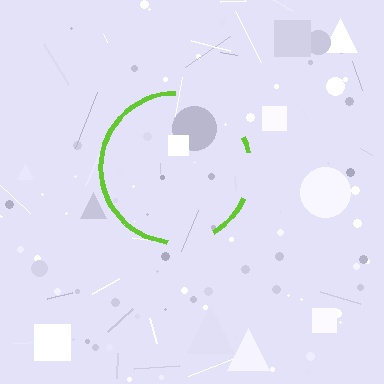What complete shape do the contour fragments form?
The contour fragments form a circle.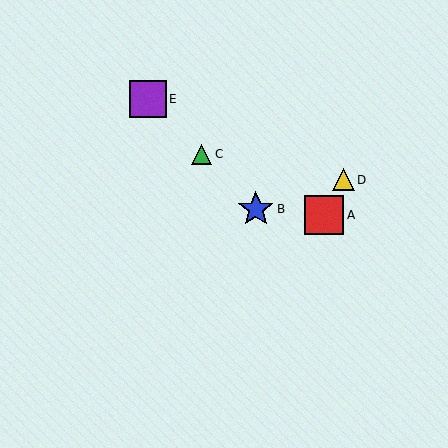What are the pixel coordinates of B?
Object B is at (256, 209).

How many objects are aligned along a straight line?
3 objects (B, C, E) are aligned along a straight line.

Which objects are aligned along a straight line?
Objects B, C, E are aligned along a straight line.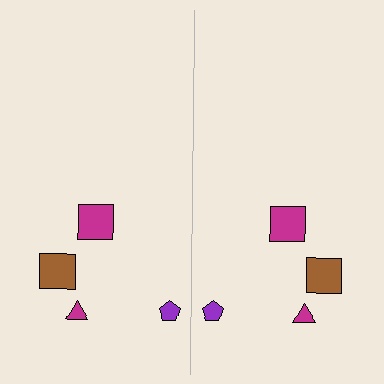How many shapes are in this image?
There are 8 shapes in this image.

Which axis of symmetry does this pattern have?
The pattern has a vertical axis of symmetry running through the center of the image.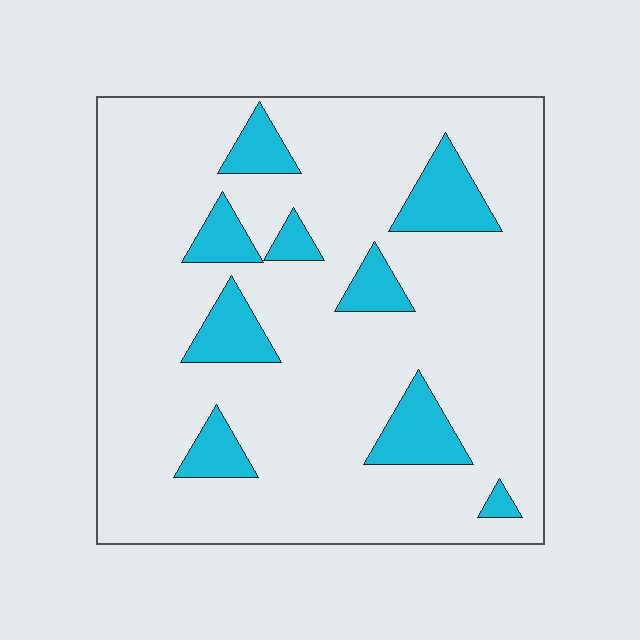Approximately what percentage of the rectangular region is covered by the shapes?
Approximately 15%.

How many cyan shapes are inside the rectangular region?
9.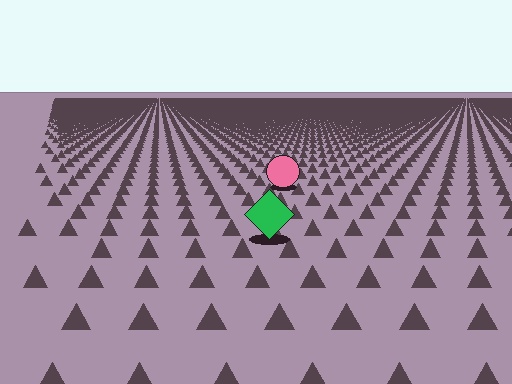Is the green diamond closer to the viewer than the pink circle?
Yes. The green diamond is closer — you can tell from the texture gradient: the ground texture is coarser near it.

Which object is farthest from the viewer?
The pink circle is farthest from the viewer. It appears smaller and the ground texture around it is denser.